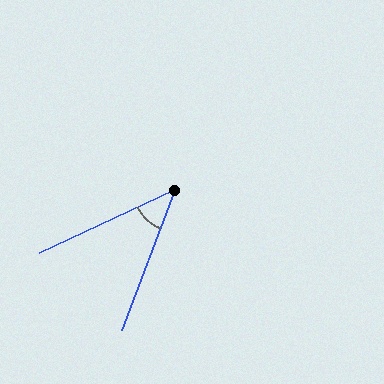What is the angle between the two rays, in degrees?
Approximately 44 degrees.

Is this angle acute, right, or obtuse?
It is acute.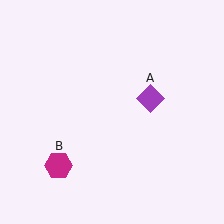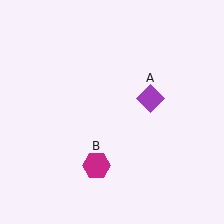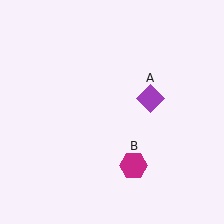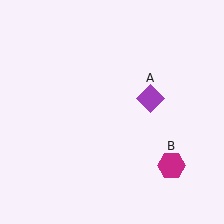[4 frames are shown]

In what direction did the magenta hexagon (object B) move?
The magenta hexagon (object B) moved right.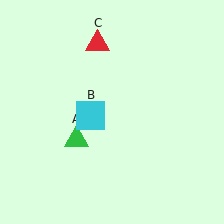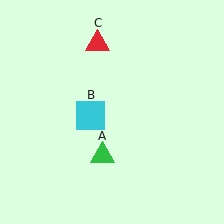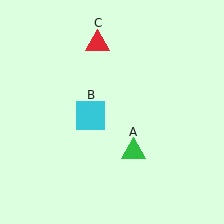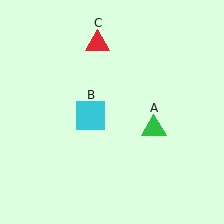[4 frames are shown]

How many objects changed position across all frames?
1 object changed position: green triangle (object A).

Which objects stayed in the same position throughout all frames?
Cyan square (object B) and red triangle (object C) remained stationary.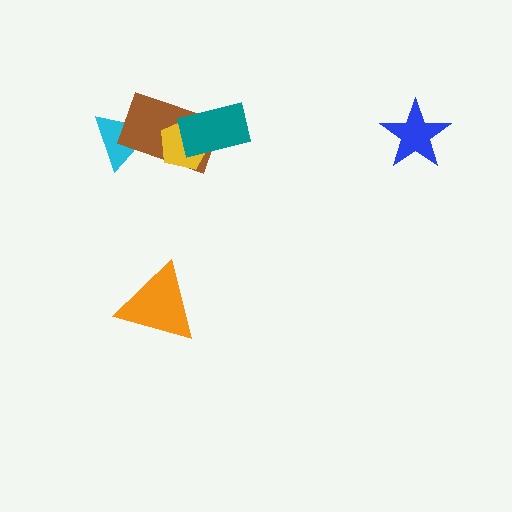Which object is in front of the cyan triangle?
The brown rectangle is in front of the cyan triangle.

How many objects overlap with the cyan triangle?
1 object overlaps with the cyan triangle.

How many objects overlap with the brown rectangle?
3 objects overlap with the brown rectangle.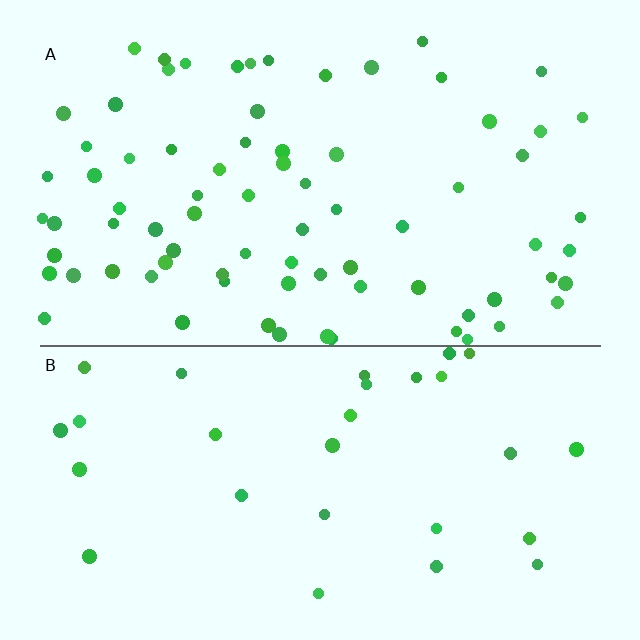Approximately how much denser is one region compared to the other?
Approximately 2.6× — region A over region B.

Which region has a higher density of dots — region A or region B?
A (the top).